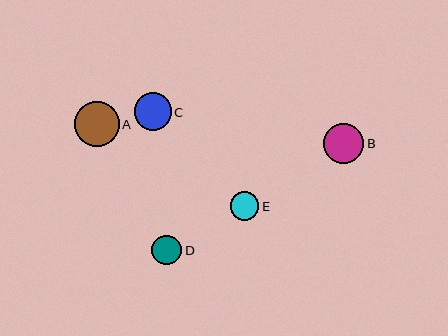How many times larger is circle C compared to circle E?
Circle C is approximately 1.3 times the size of circle E.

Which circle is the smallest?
Circle E is the smallest with a size of approximately 29 pixels.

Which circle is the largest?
Circle A is the largest with a size of approximately 45 pixels.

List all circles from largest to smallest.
From largest to smallest: A, B, C, D, E.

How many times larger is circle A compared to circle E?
Circle A is approximately 1.6 times the size of circle E.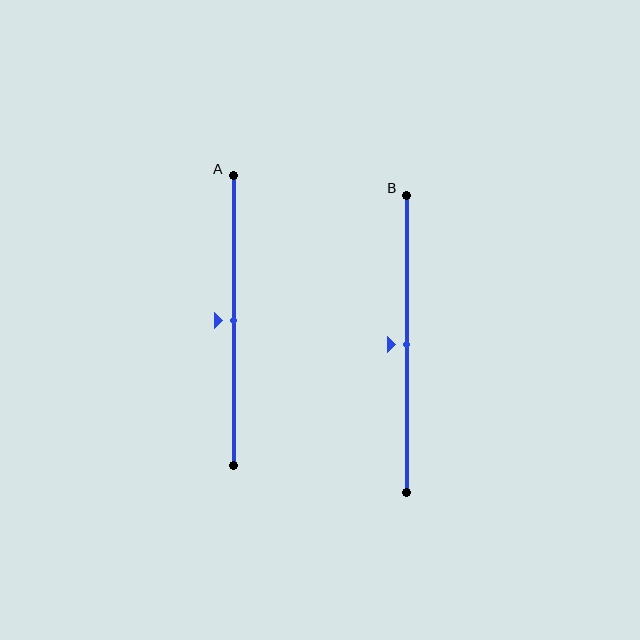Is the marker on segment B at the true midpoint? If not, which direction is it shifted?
Yes, the marker on segment B is at the true midpoint.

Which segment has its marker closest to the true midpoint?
Segment A has its marker closest to the true midpoint.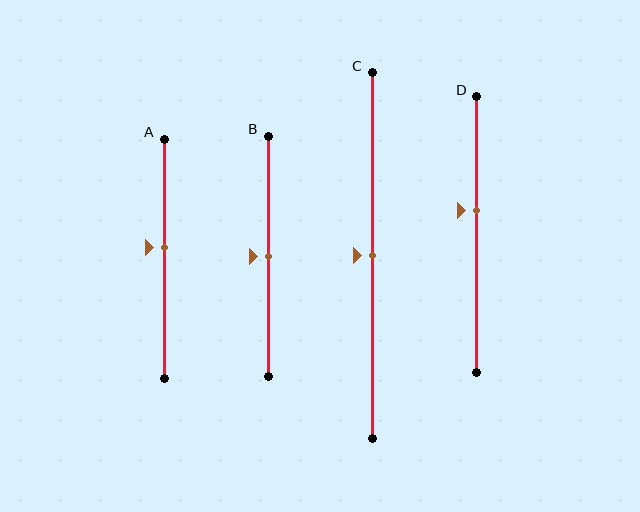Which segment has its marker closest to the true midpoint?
Segment B has its marker closest to the true midpoint.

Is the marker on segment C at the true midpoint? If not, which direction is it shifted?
Yes, the marker on segment C is at the true midpoint.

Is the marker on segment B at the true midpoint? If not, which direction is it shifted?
Yes, the marker on segment B is at the true midpoint.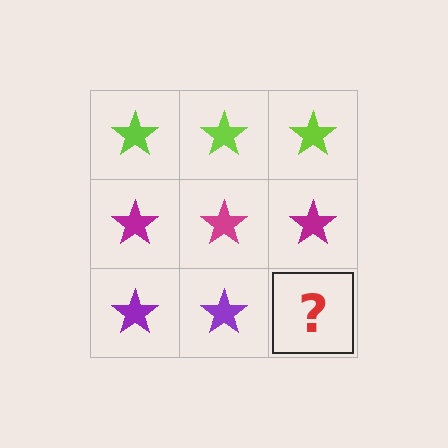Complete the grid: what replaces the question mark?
The question mark should be replaced with a purple star.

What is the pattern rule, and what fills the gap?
The rule is that each row has a consistent color. The gap should be filled with a purple star.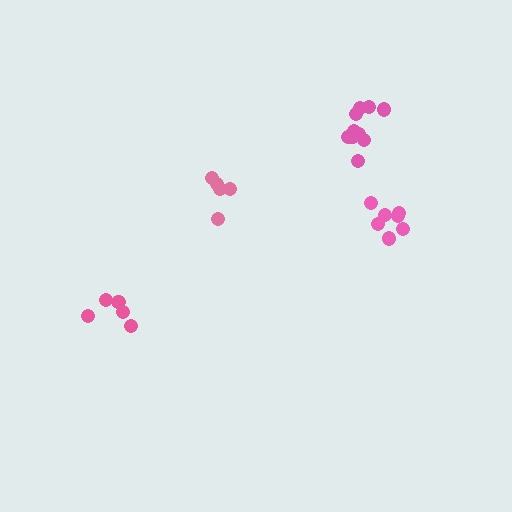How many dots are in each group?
Group 1: 5 dots, Group 2: 7 dots, Group 3: 11 dots, Group 4: 6 dots (29 total).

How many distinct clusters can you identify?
There are 4 distinct clusters.